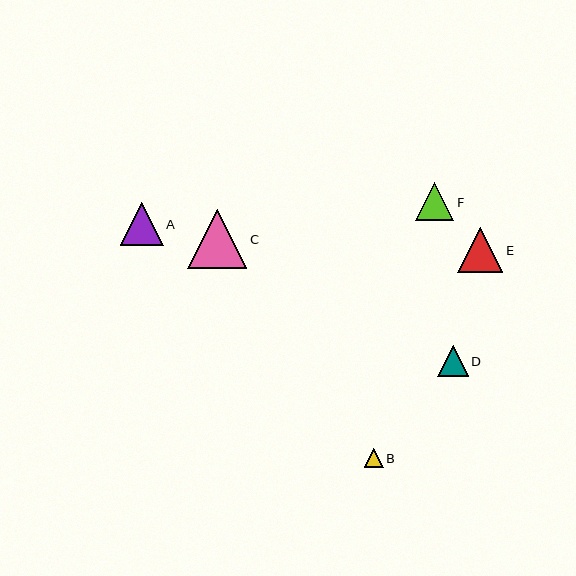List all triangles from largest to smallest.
From largest to smallest: C, E, A, F, D, B.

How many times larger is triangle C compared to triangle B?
Triangle C is approximately 3.1 times the size of triangle B.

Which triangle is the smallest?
Triangle B is the smallest with a size of approximately 19 pixels.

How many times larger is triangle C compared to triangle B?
Triangle C is approximately 3.1 times the size of triangle B.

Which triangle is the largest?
Triangle C is the largest with a size of approximately 59 pixels.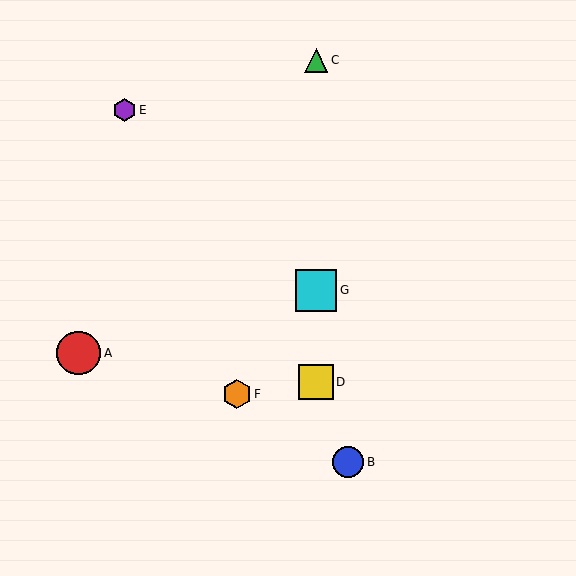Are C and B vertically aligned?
No, C is at x≈316 and B is at x≈348.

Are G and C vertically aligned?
Yes, both are at x≈316.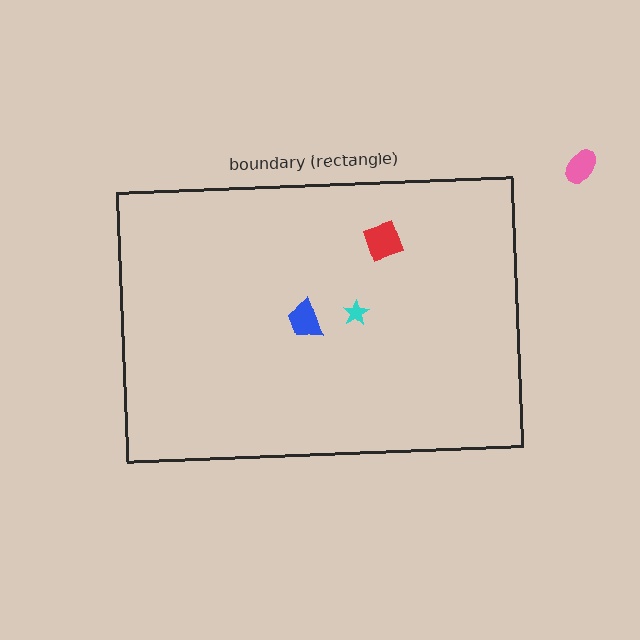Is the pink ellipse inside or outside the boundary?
Outside.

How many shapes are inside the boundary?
3 inside, 1 outside.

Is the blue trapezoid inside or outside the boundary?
Inside.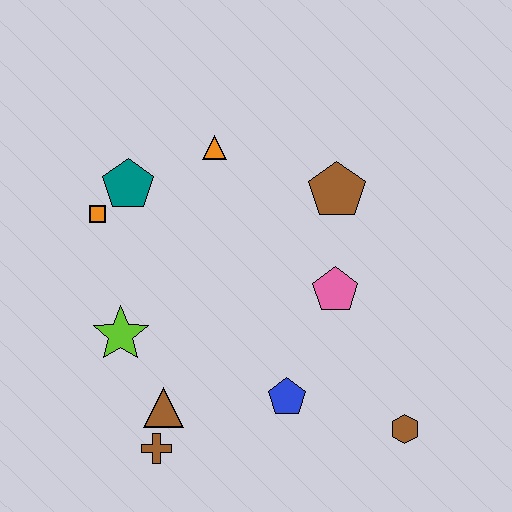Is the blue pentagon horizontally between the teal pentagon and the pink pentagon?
Yes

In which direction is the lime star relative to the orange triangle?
The lime star is below the orange triangle.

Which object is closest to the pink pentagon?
The brown pentagon is closest to the pink pentagon.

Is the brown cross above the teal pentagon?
No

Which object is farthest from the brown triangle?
The brown pentagon is farthest from the brown triangle.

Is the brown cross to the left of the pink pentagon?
Yes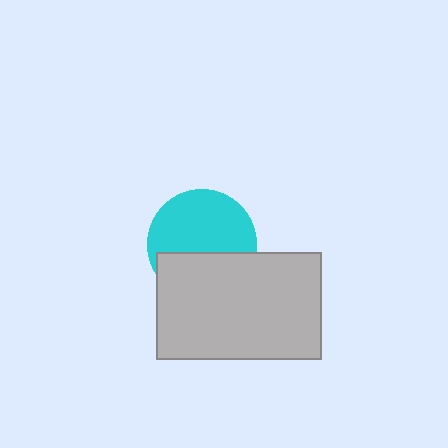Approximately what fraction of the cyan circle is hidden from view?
Roughly 41% of the cyan circle is hidden behind the light gray rectangle.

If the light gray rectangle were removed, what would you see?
You would see the complete cyan circle.